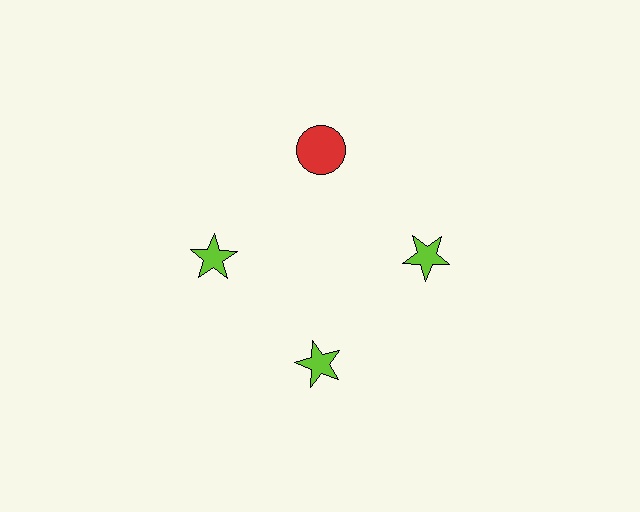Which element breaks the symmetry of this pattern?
The red circle at roughly the 12 o'clock position breaks the symmetry. All other shapes are lime stars.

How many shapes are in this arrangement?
There are 4 shapes arranged in a ring pattern.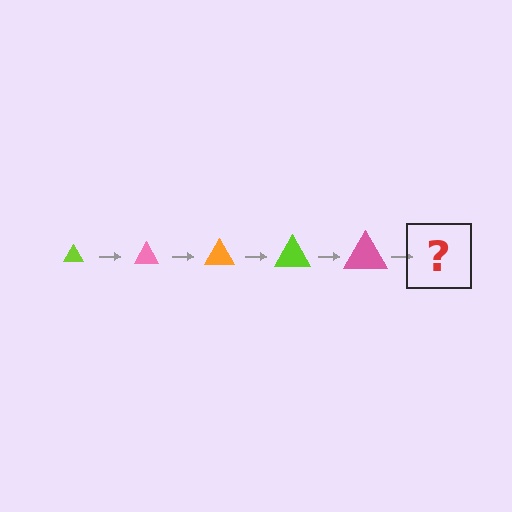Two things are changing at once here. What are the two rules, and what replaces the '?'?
The two rules are that the triangle grows larger each step and the color cycles through lime, pink, and orange. The '?' should be an orange triangle, larger than the previous one.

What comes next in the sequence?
The next element should be an orange triangle, larger than the previous one.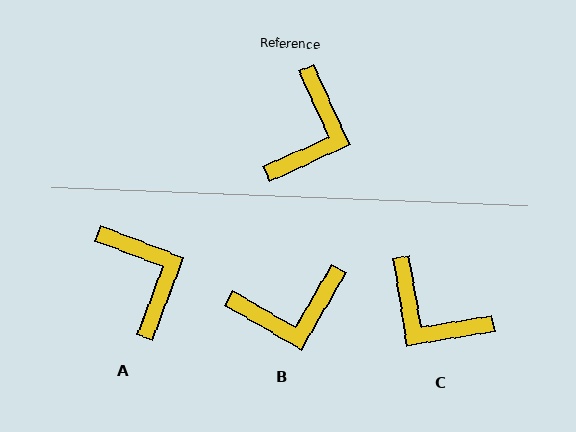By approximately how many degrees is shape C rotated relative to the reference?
Approximately 105 degrees clockwise.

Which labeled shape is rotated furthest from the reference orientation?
C, about 105 degrees away.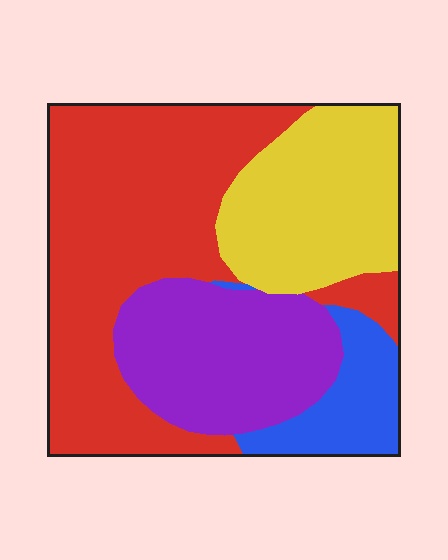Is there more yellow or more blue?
Yellow.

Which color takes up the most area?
Red, at roughly 45%.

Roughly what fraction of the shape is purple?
Purple takes up about one quarter (1/4) of the shape.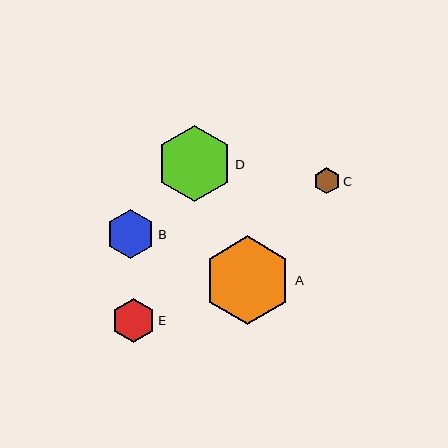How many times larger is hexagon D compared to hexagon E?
Hexagon D is approximately 1.7 times the size of hexagon E.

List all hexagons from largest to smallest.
From largest to smallest: A, D, B, E, C.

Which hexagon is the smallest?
Hexagon C is the smallest with a size of approximately 26 pixels.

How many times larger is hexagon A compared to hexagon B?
Hexagon A is approximately 1.8 times the size of hexagon B.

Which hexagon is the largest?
Hexagon A is the largest with a size of approximately 88 pixels.